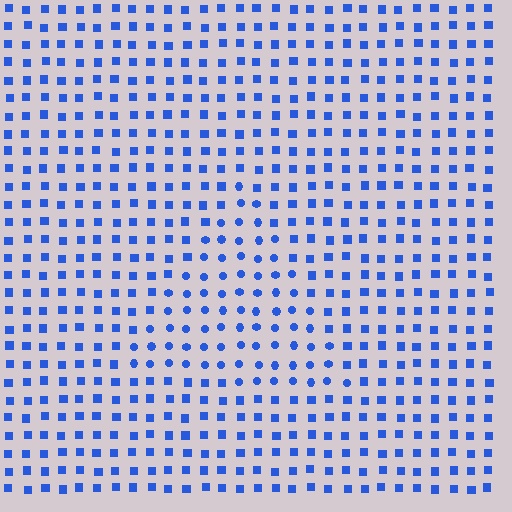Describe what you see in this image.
The image is filled with small blue elements arranged in a uniform grid. A triangle-shaped region contains circles, while the surrounding area contains squares. The boundary is defined purely by the change in element shape.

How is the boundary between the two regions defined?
The boundary is defined by a change in element shape: circles inside vs. squares outside. All elements share the same color and spacing.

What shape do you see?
I see a triangle.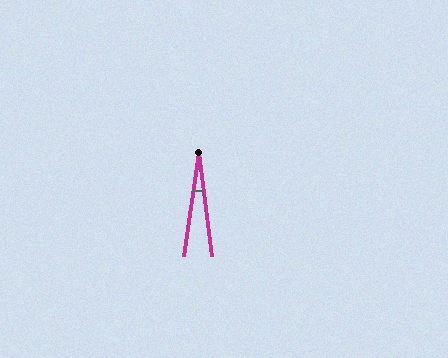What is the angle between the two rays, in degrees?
Approximately 15 degrees.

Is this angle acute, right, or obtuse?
It is acute.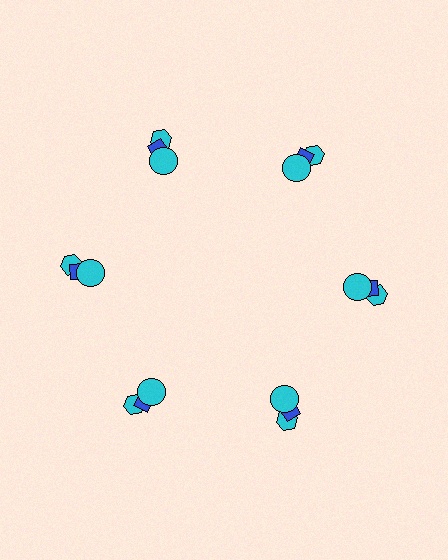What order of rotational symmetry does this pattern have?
This pattern has 6-fold rotational symmetry.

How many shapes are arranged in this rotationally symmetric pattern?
There are 18 shapes, arranged in 6 groups of 3.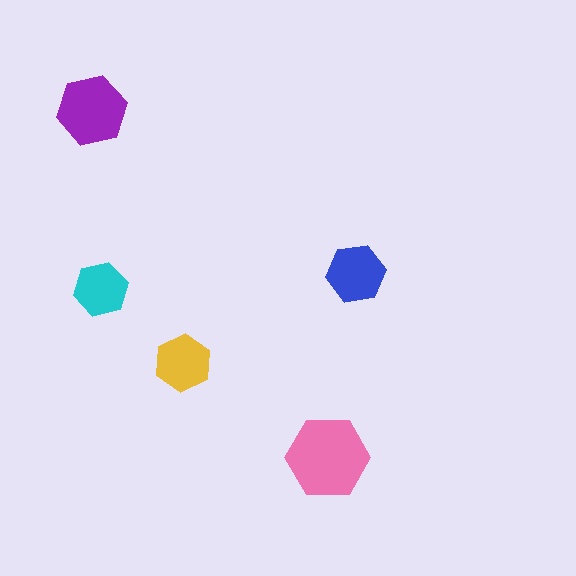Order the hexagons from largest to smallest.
the pink one, the purple one, the blue one, the yellow one, the cyan one.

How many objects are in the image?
There are 5 objects in the image.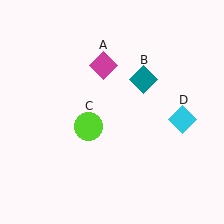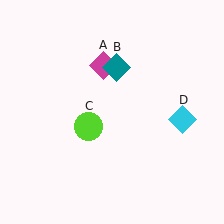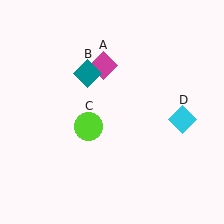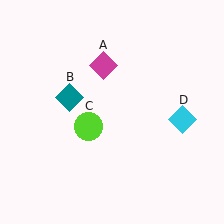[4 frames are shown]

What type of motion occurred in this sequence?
The teal diamond (object B) rotated counterclockwise around the center of the scene.